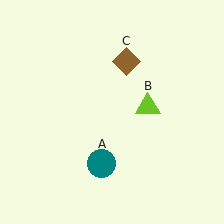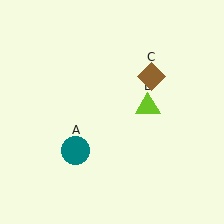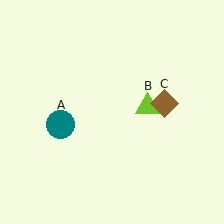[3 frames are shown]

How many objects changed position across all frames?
2 objects changed position: teal circle (object A), brown diamond (object C).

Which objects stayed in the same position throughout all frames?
Lime triangle (object B) remained stationary.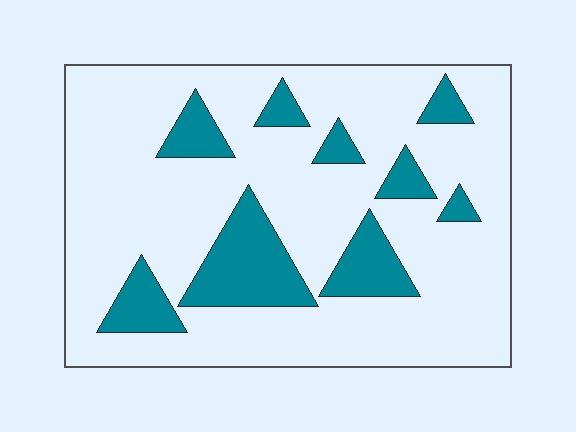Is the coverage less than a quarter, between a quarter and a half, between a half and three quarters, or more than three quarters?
Less than a quarter.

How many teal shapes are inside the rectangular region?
9.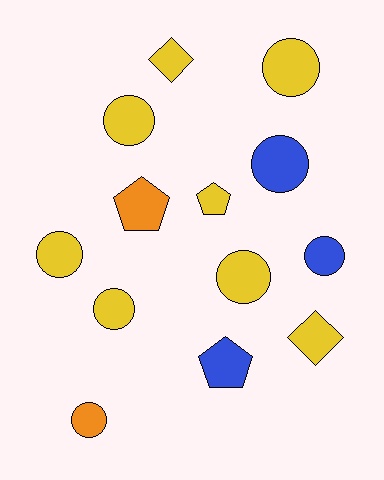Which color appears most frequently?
Yellow, with 8 objects.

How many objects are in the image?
There are 13 objects.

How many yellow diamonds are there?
There are 2 yellow diamonds.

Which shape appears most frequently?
Circle, with 8 objects.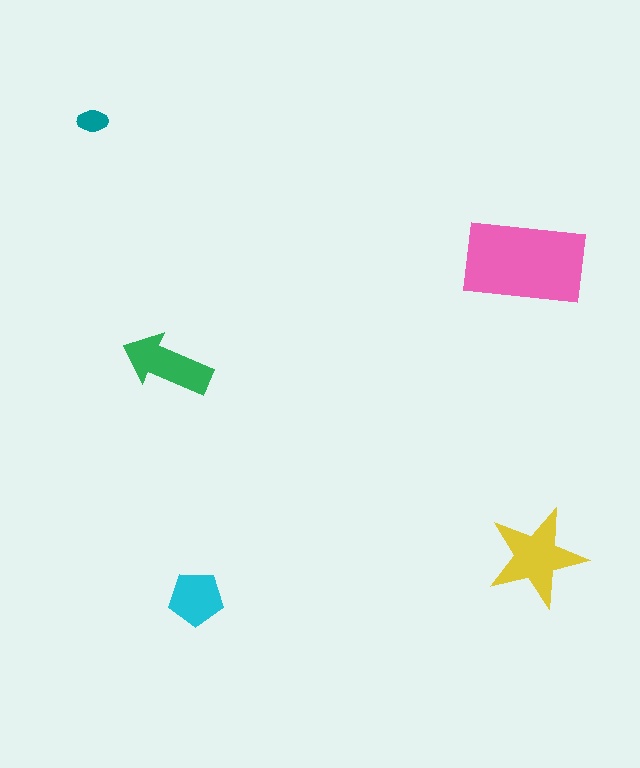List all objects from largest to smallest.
The pink rectangle, the yellow star, the green arrow, the cyan pentagon, the teal ellipse.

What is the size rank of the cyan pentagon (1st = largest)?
4th.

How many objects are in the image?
There are 5 objects in the image.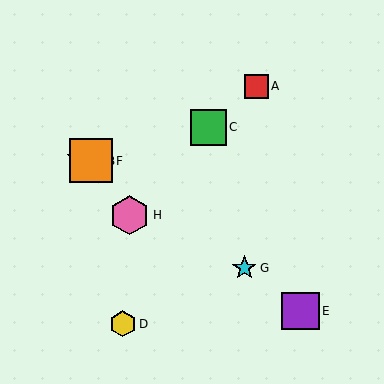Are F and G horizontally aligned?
No, F is at y≈161 and G is at y≈268.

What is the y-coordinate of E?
Object E is at y≈311.